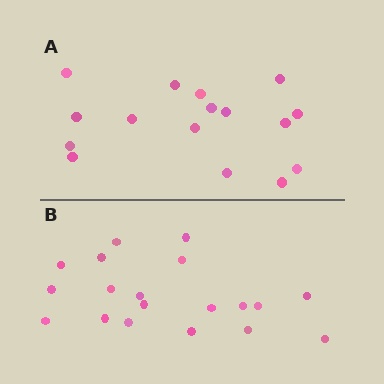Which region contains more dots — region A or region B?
Region B (the bottom region) has more dots.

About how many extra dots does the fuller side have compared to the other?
Region B has just a few more — roughly 2 or 3 more dots than region A.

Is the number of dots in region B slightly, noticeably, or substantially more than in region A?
Region B has only slightly more — the two regions are fairly close. The ratio is roughly 1.2 to 1.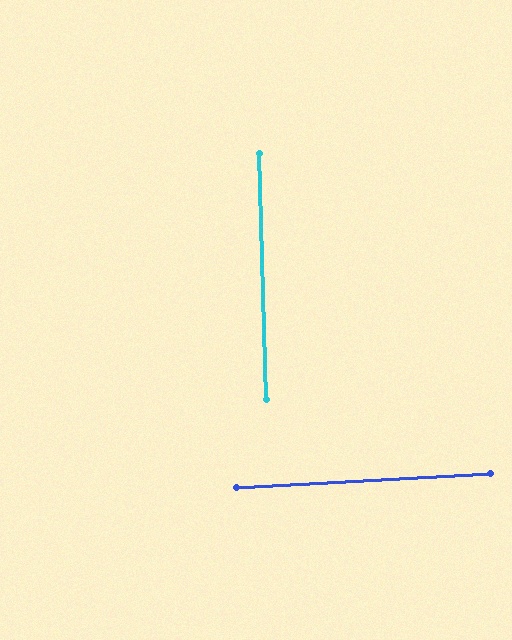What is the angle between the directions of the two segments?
Approximately 88 degrees.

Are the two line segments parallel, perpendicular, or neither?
Perpendicular — they meet at approximately 88°.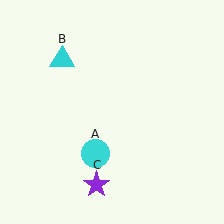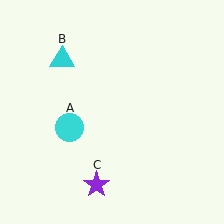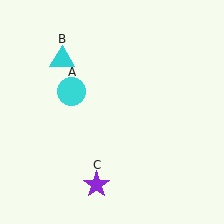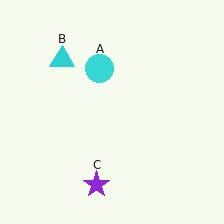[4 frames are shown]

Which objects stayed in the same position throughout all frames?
Cyan triangle (object B) and purple star (object C) remained stationary.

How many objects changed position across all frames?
1 object changed position: cyan circle (object A).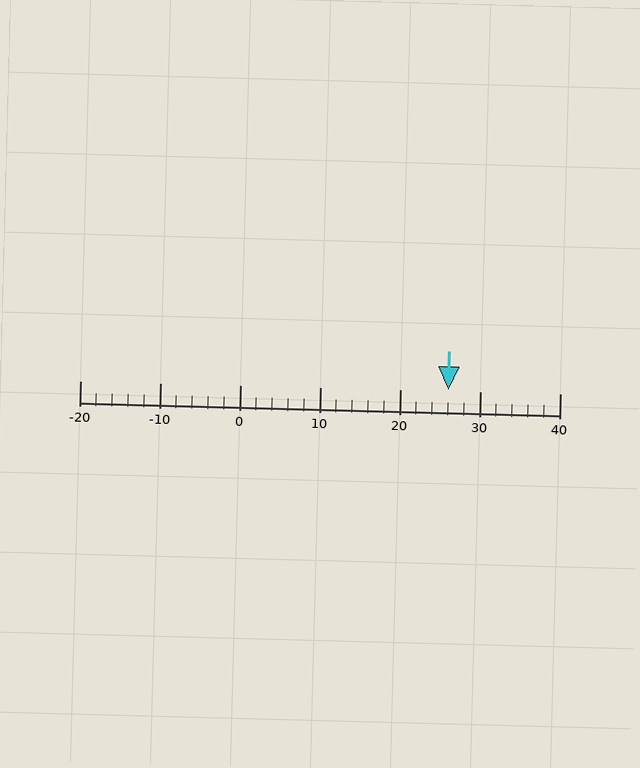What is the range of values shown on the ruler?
The ruler shows values from -20 to 40.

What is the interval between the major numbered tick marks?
The major tick marks are spaced 10 units apart.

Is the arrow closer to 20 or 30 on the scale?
The arrow is closer to 30.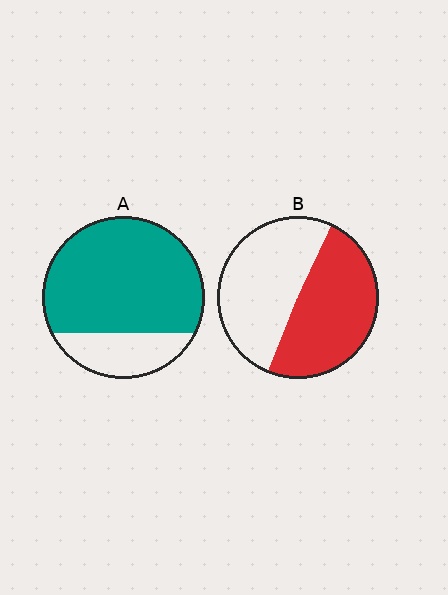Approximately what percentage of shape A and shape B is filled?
A is approximately 75% and B is approximately 50%.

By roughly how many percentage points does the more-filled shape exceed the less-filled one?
By roughly 25 percentage points (A over B).